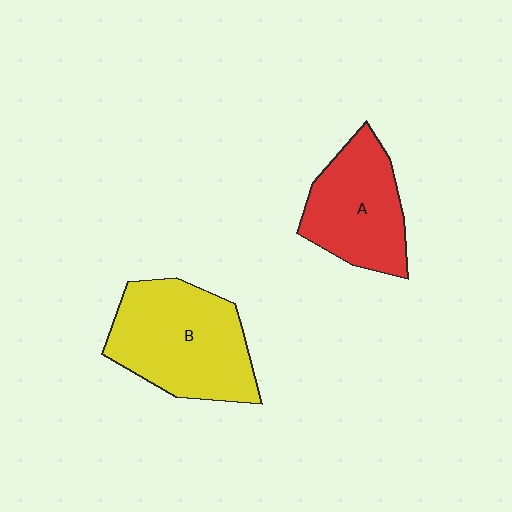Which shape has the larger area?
Shape B (yellow).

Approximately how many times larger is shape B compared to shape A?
Approximately 1.3 times.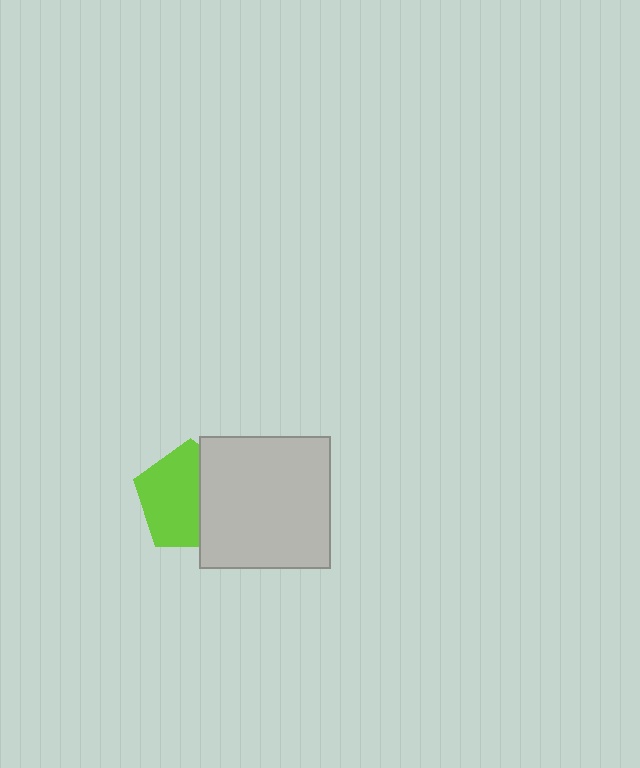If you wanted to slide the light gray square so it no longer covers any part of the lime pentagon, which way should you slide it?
Slide it right — that is the most direct way to separate the two shapes.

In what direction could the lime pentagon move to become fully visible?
The lime pentagon could move left. That would shift it out from behind the light gray square entirely.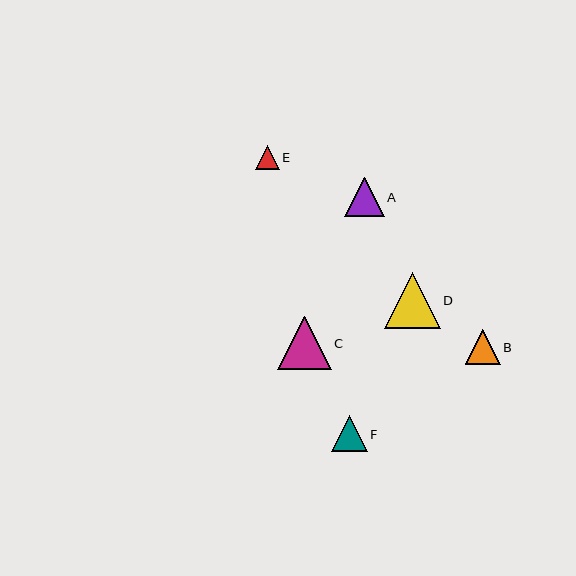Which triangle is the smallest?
Triangle E is the smallest with a size of approximately 24 pixels.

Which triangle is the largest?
Triangle D is the largest with a size of approximately 56 pixels.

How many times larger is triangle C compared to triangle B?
Triangle C is approximately 1.5 times the size of triangle B.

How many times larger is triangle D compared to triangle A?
Triangle D is approximately 1.4 times the size of triangle A.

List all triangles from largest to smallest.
From largest to smallest: D, C, A, F, B, E.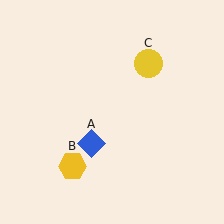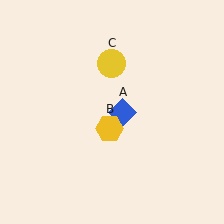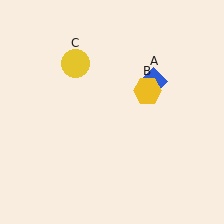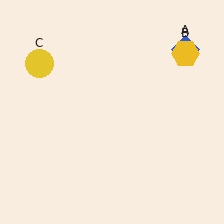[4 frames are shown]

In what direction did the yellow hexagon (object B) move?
The yellow hexagon (object B) moved up and to the right.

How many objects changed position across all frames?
3 objects changed position: blue diamond (object A), yellow hexagon (object B), yellow circle (object C).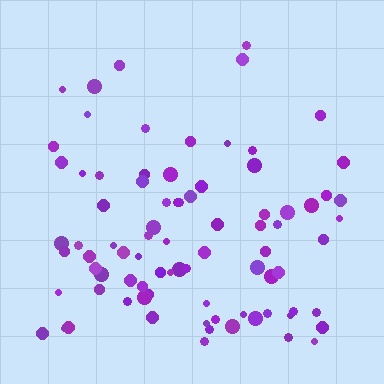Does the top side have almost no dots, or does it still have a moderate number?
Still a moderate number, just noticeably fewer than the bottom.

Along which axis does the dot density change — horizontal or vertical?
Vertical.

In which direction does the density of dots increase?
From top to bottom, with the bottom side densest.